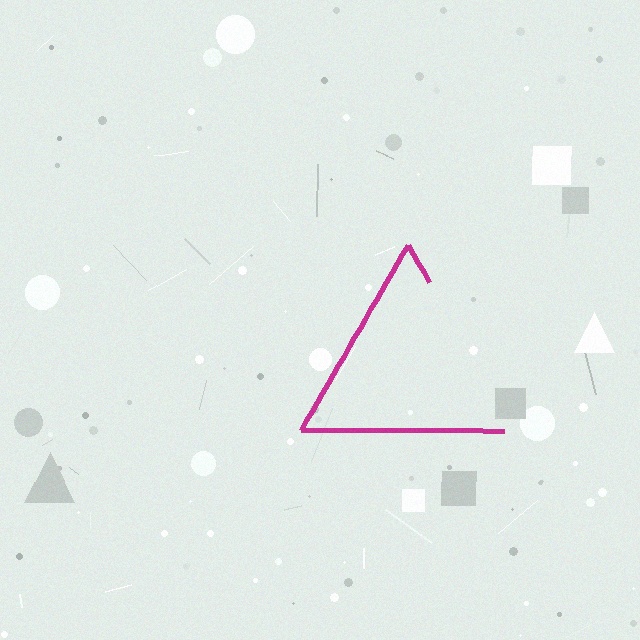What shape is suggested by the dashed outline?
The dashed outline suggests a triangle.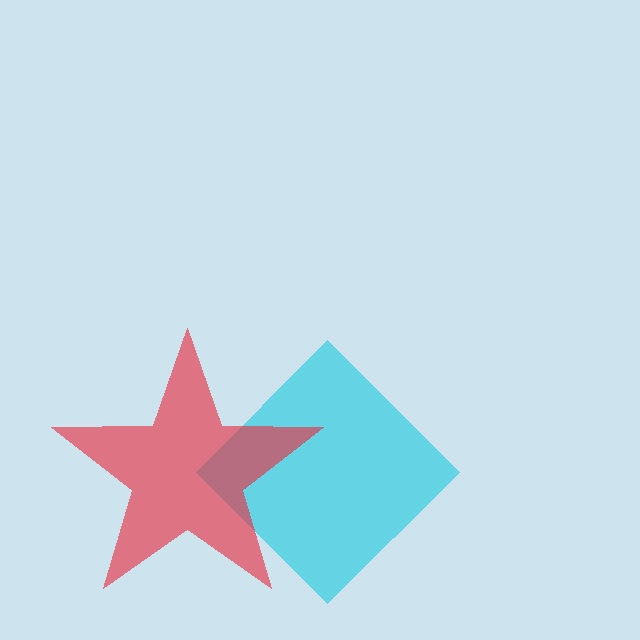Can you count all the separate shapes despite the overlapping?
Yes, there are 2 separate shapes.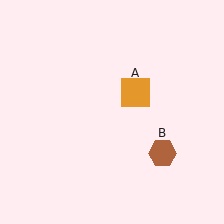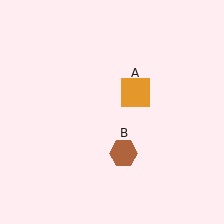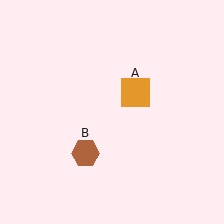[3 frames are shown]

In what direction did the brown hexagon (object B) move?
The brown hexagon (object B) moved left.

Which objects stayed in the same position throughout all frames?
Orange square (object A) remained stationary.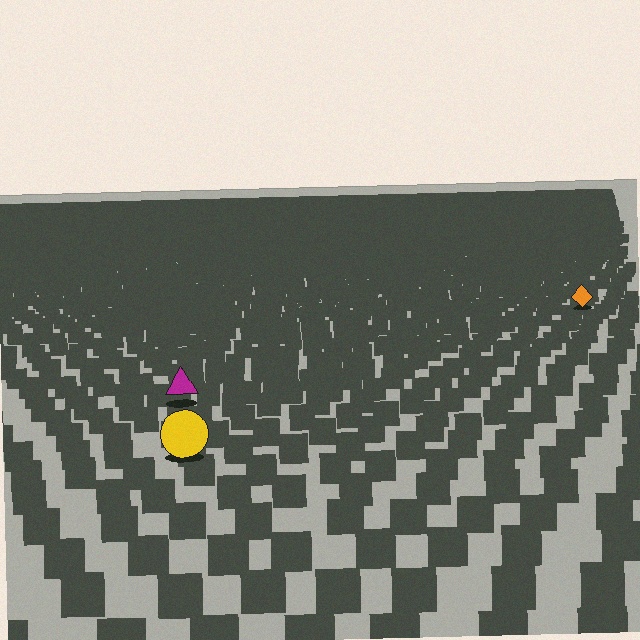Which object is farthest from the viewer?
The orange diamond is farthest from the viewer. It appears smaller and the ground texture around it is denser.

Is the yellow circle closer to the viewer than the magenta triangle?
Yes. The yellow circle is closer — you can tell from the texture gradient: the ground texture is coarser near it.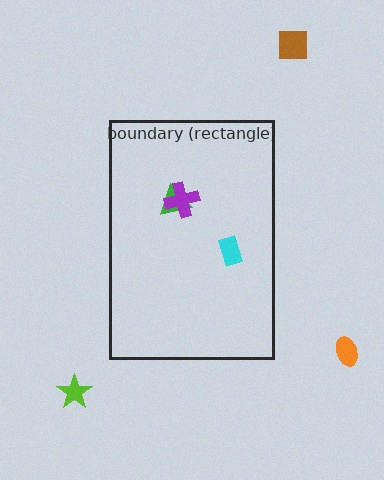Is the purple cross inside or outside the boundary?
Inside.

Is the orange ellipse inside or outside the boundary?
Outside.